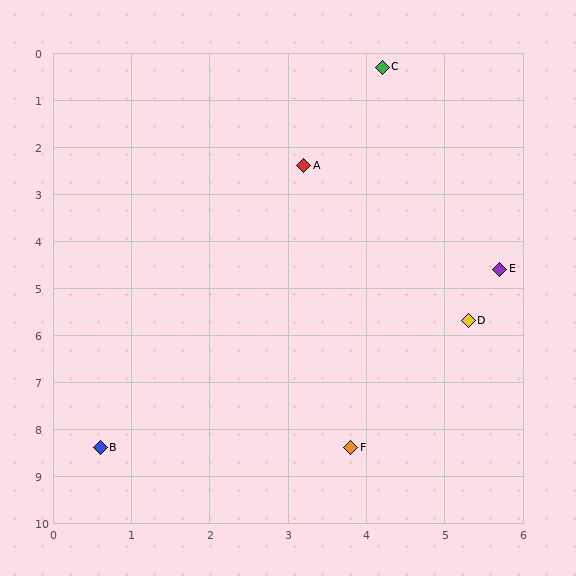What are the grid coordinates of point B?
Point B is at approximately (0.6, 8.4).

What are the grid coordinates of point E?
Point E is at approximately (5.7, 4.6).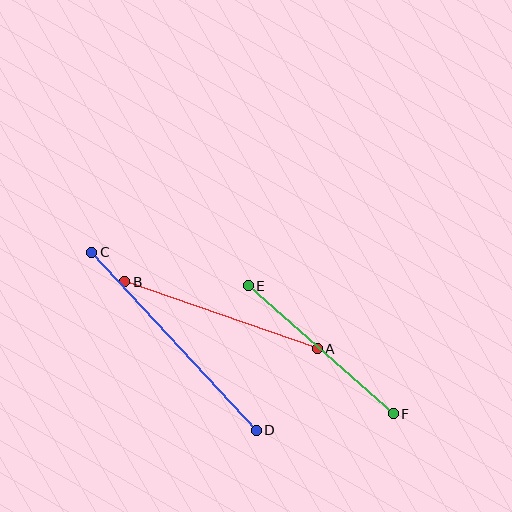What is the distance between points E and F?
The distance is approximately 193 pixels.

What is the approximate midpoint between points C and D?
The midpoint is at approximately (174, 341) pixels.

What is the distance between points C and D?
The distance is approximately 243 pixels.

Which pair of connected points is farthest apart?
Points C and D are farthest apart.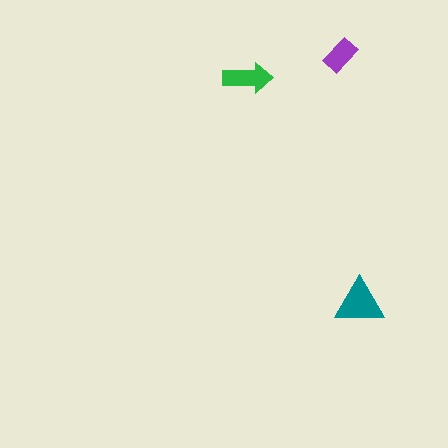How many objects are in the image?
There are 3 objects in the image.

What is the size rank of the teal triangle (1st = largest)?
1st.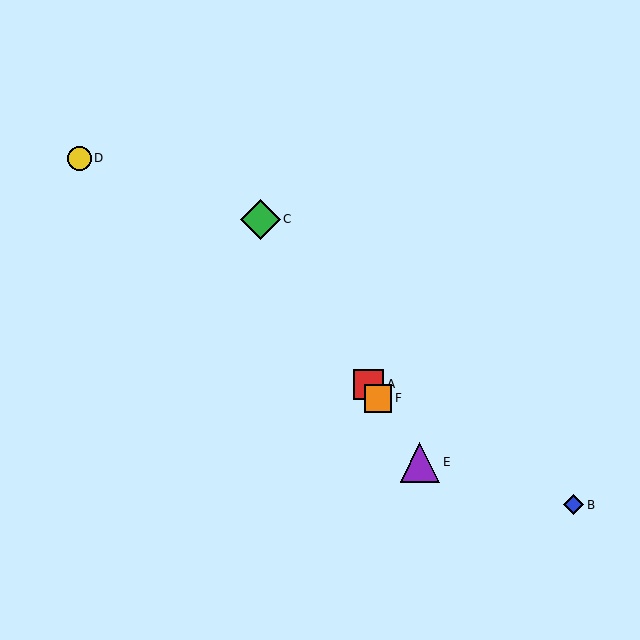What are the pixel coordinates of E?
Object E is at (420, 462).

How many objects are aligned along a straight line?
4 objects (A, C, E, F) are aligned along a straight line.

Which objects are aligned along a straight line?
Objects A, C, E, F are aligned along a straight line.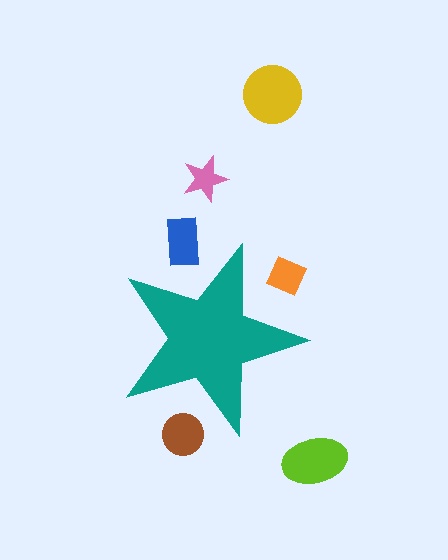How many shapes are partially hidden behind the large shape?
3 shapes are partially hidden.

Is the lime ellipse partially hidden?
No, the lime ellipse is fully visible.